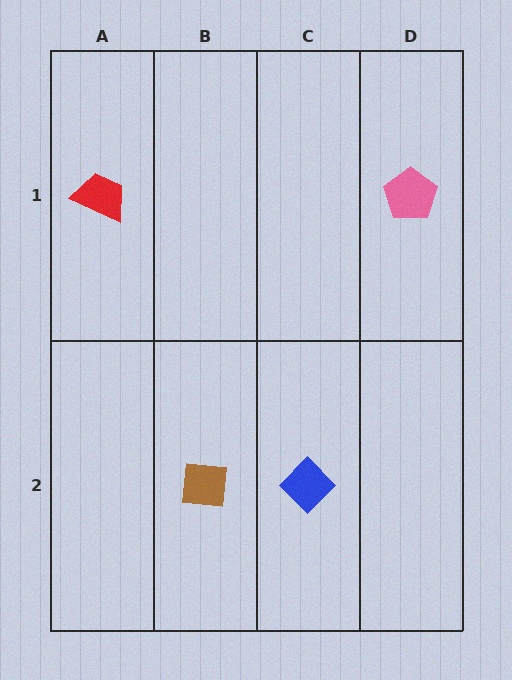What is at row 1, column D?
A pink pentagon.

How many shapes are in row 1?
2 shapes.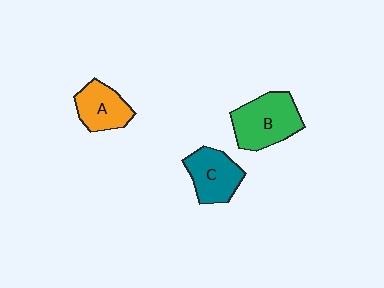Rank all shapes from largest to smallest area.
From largest to smallest: B (green), C (teal), A (orange).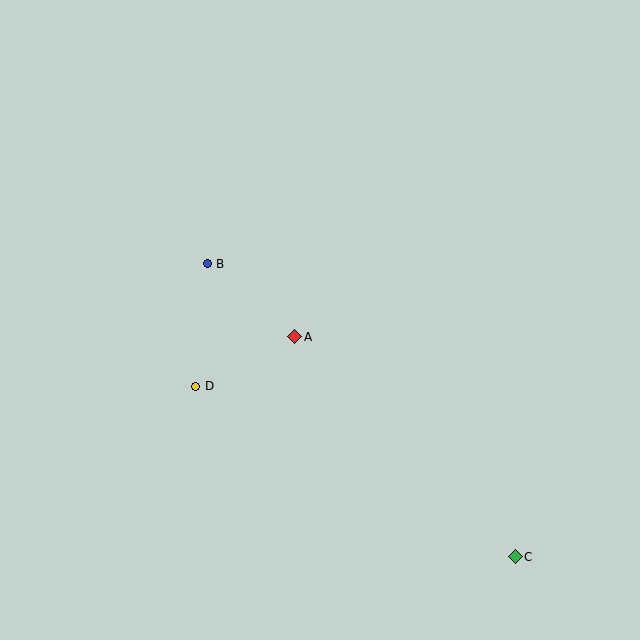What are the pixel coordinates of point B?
Point B is at (207, 264).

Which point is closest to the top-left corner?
Point B is closest to the top-left corner.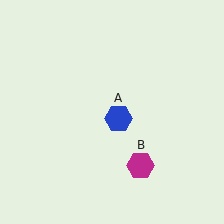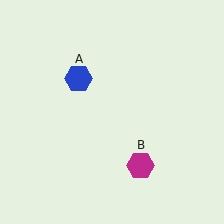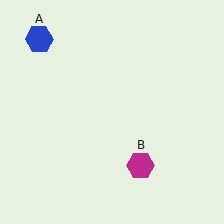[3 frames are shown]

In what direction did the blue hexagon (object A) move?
The blue hexagon (object A) moved up and to the left.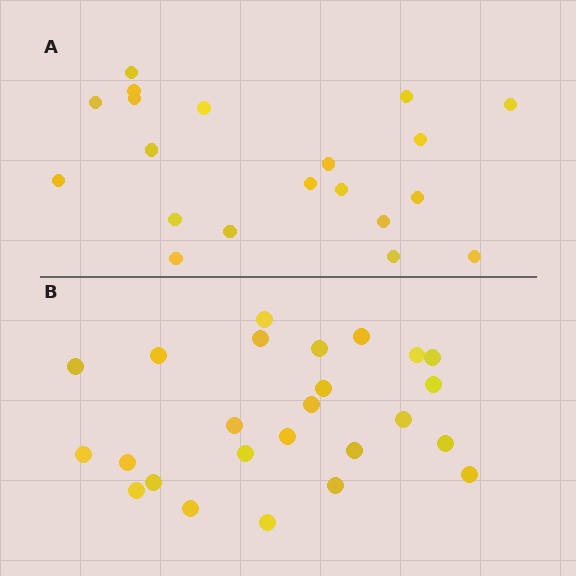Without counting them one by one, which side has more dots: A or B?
Region B (the bottom region) has more dots.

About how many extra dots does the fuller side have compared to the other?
Region B has about 5 more dots than region A.